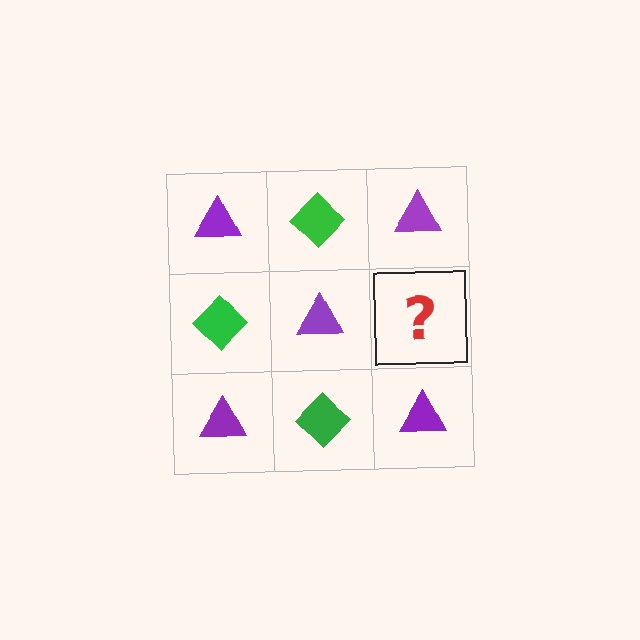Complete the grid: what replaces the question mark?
The question mark should be replaced with a green diamond.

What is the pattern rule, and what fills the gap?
The rule is that it alternates purple triangle and green diamond in a checkerboard pattern. The gap should be filled with a green diamond.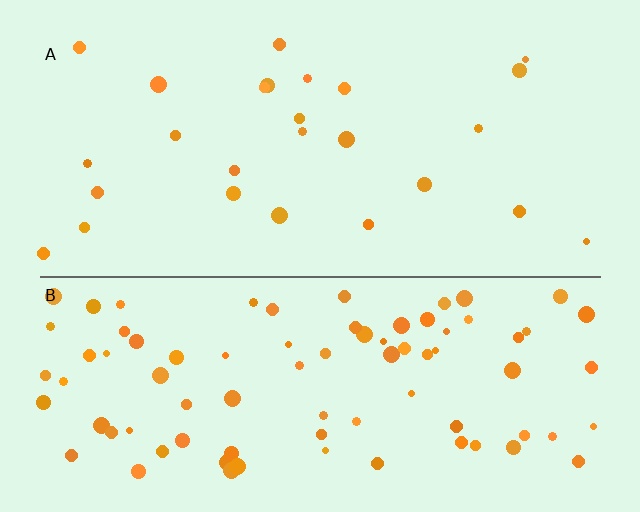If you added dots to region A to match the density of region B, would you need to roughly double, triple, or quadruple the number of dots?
Approximately triple.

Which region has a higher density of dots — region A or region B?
B (the bottom).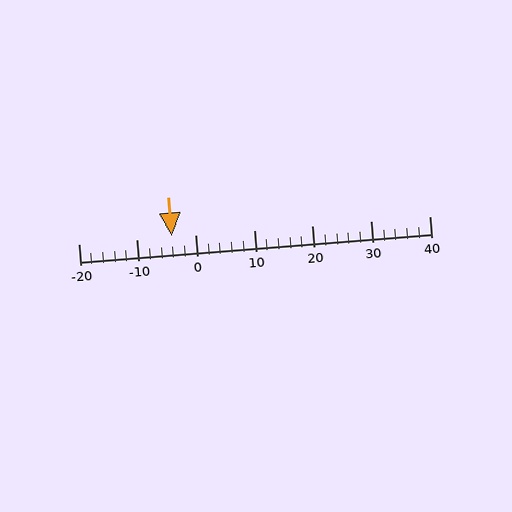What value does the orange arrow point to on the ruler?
The orange arrow points to approximately -4.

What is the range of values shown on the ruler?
The ruler shows values from -20 to 40.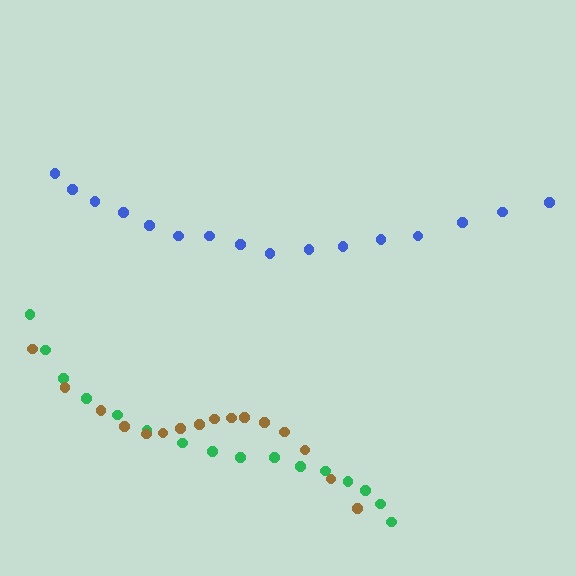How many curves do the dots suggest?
There are 3 distinct paths.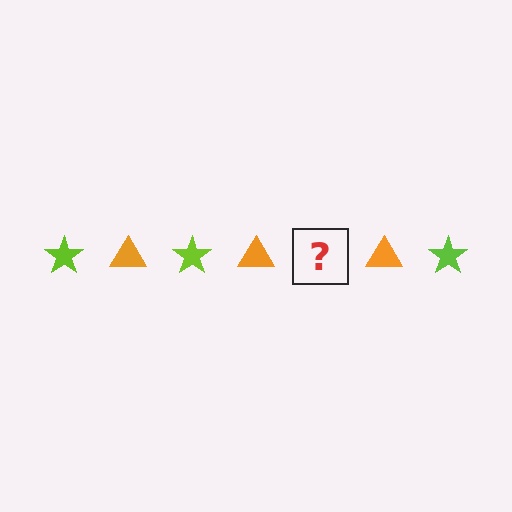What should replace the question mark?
The question mark should be replaced with a lime star.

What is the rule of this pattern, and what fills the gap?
The rule is that the pattern alternates between lime star and orange triangle. The gap should be filled with a lime star.